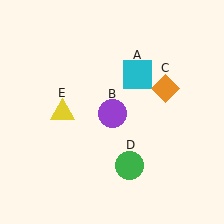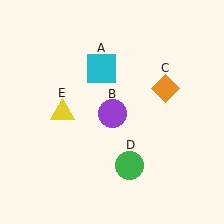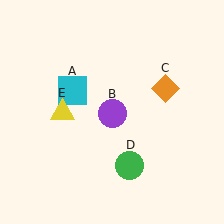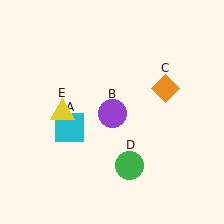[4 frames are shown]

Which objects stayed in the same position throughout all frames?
Purple circle (object B) and orange diamond (object C) and green circle (object D) and yellow triangle (object E) remained stationary.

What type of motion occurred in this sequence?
The cyan square (object A) rotated counterclockwise around the center of the scene.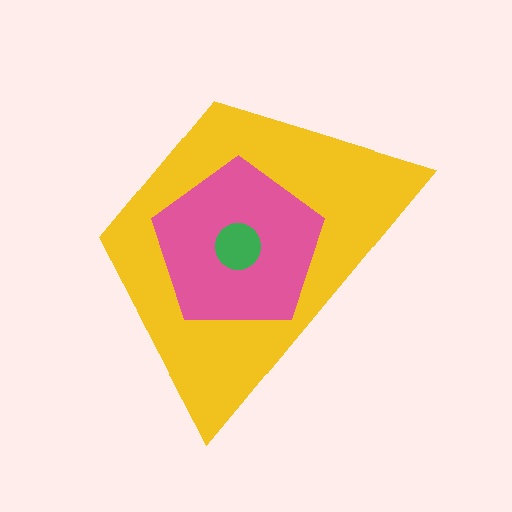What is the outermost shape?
The yellow trapezoid.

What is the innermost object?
The green circle.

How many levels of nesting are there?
3.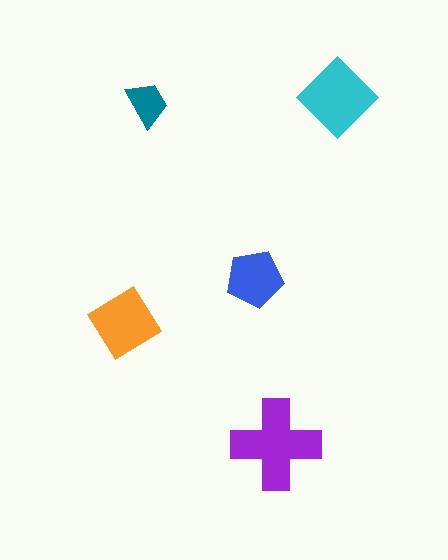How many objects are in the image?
There are 5 objects in the image.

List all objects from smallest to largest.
The teal trapezoid, the blue pentagon, the orange diamond, the cyan diamond, the purple cross.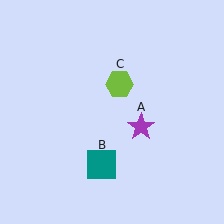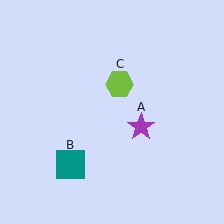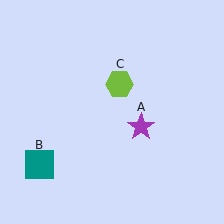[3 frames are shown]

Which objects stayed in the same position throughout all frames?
Purple star (object A) and lime hexagon (object C) remained stationary.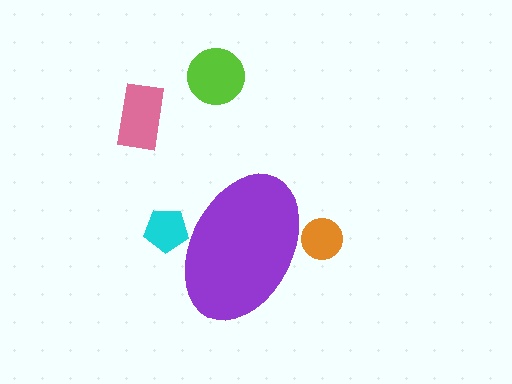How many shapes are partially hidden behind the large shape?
2 shapes are partially hidden.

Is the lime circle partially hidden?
No, the lime circle is fully visible.